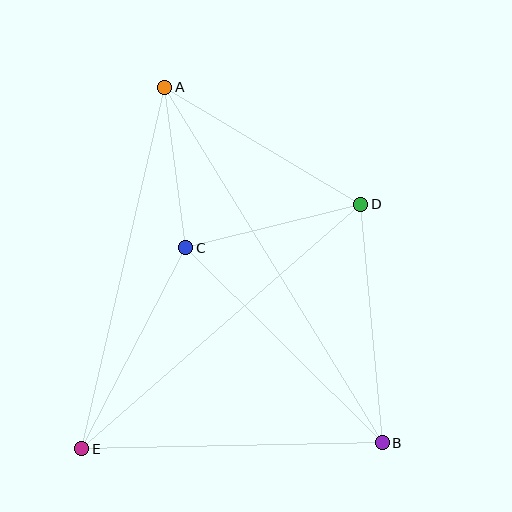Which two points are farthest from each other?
Points A and B are farthest from each other.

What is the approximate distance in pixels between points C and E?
The distance between C and E is approximately 226 pixels.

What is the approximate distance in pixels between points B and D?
The distance between B and D is approximately 239 pixels.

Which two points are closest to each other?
Points A and C are closest to each other.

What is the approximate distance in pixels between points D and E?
The distance between D and E is approximately 371 pixels.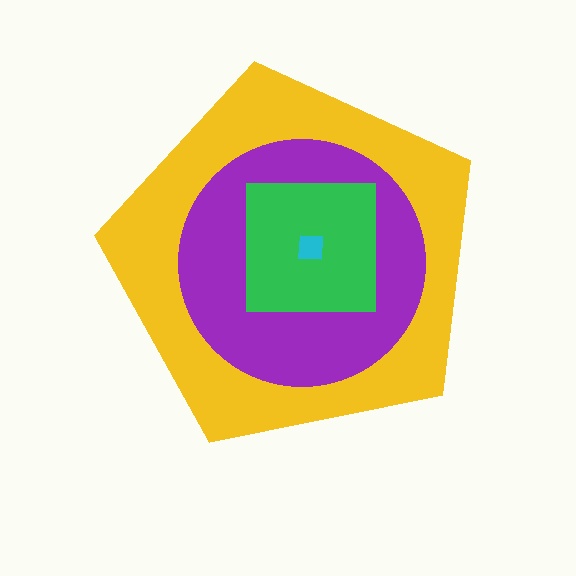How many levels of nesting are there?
4.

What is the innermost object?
The cyan square.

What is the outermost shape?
The yellow pentagon.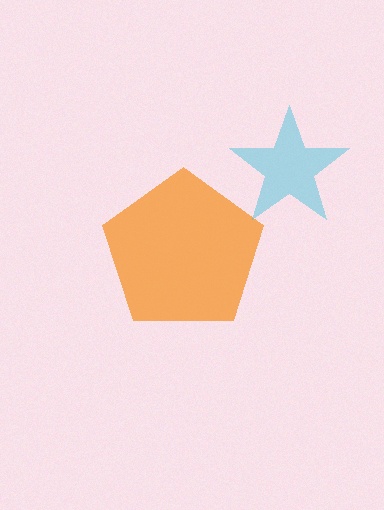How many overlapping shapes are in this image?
There are 2 overlapping shapes in the image.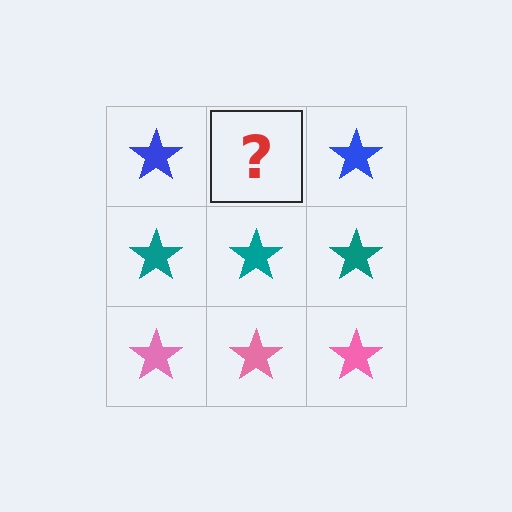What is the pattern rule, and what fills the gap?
The rule is that each row has a consistent color. The gap should be filled with a blue star.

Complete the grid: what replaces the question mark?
The question mark should be replaced with a blue star.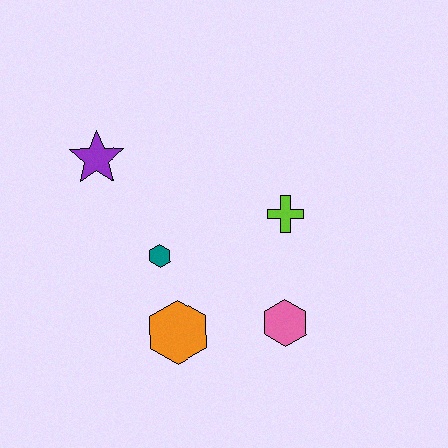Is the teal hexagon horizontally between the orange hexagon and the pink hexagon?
No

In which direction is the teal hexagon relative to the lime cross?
The teal hexagon is to the left of the lime cross.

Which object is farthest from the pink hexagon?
The purple star is farthest from the pink hexagon.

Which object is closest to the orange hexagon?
The teal hexagon is closest to the orange hexagon.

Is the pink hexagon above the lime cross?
No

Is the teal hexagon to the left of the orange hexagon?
Yes